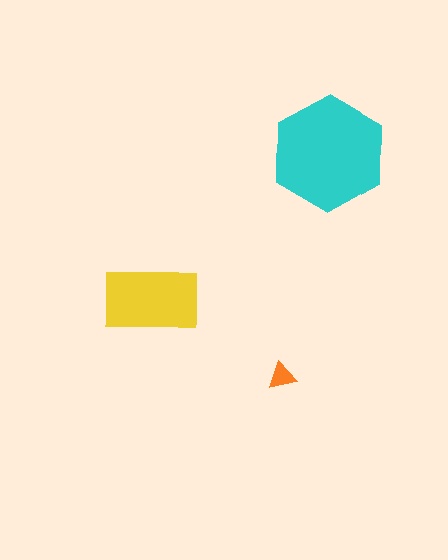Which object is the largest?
The cyan hexagon.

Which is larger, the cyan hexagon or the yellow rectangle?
The cyan hexagon.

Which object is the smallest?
The orange triangle.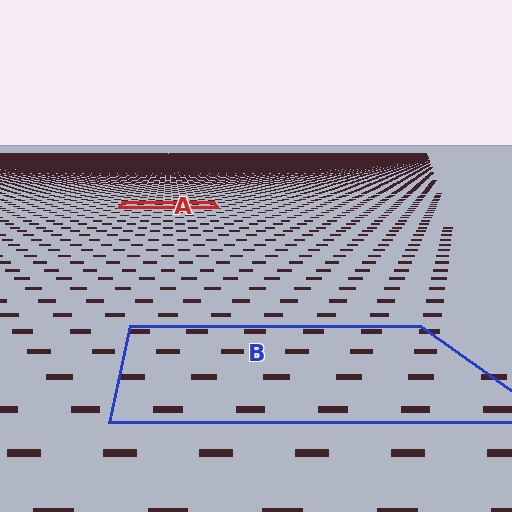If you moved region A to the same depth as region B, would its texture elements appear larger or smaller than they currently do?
They would appear larger. At a closer depth, the same texture elements are projected at a bigger on-screen size.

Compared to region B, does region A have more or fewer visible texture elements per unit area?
Region A has more texture elements per unit area — they are packed more densely because it is farther away.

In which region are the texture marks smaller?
The texture marks are smaller in region A, because it is farther away.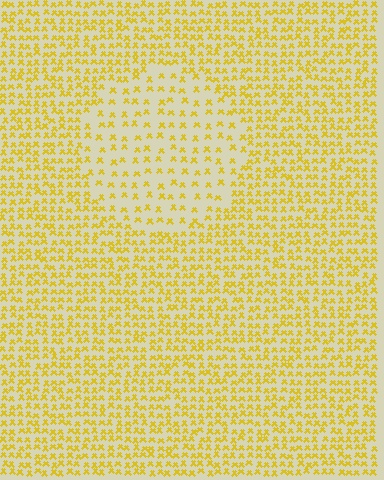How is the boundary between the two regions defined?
The boundary is defined by a change in element density (approximately 2.1x ratio). All elements are the same color, size, and shape.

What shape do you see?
I see a circle.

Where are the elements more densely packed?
The elements are more densely packed outside the circle boundary.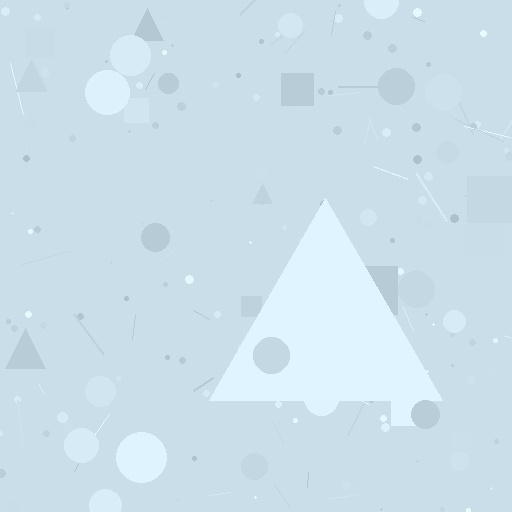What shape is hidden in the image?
A triangle is hidden in the image.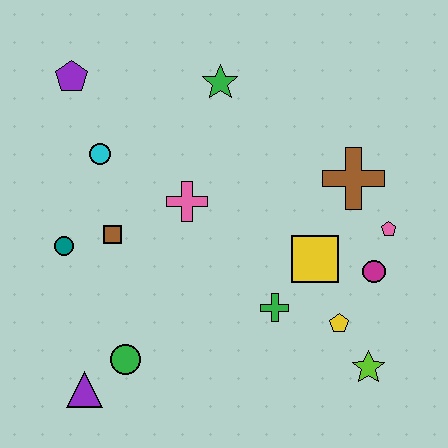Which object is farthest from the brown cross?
The purple triangle is farthest from the brown cross.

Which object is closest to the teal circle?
The brown square is closest to the teal circle.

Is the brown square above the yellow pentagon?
Yes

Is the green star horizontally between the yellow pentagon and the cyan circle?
Yes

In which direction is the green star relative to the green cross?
The green star is above the green cross.